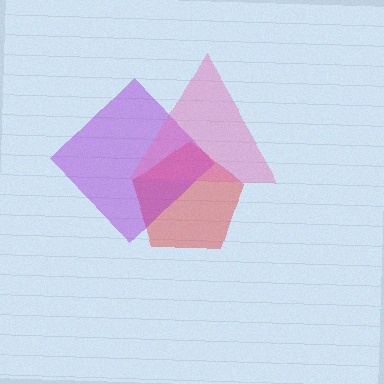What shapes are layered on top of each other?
The layered shapes are: a red pentagon, a purple diamond, a pink triangle.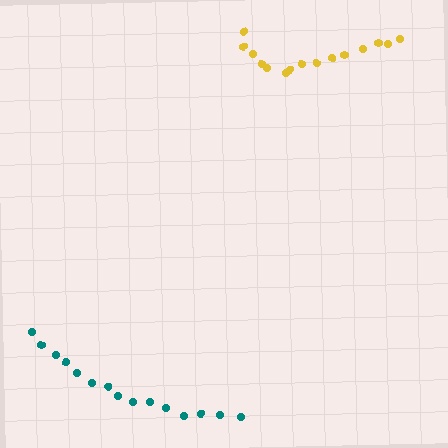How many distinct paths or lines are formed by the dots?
There are 2 distinct paths.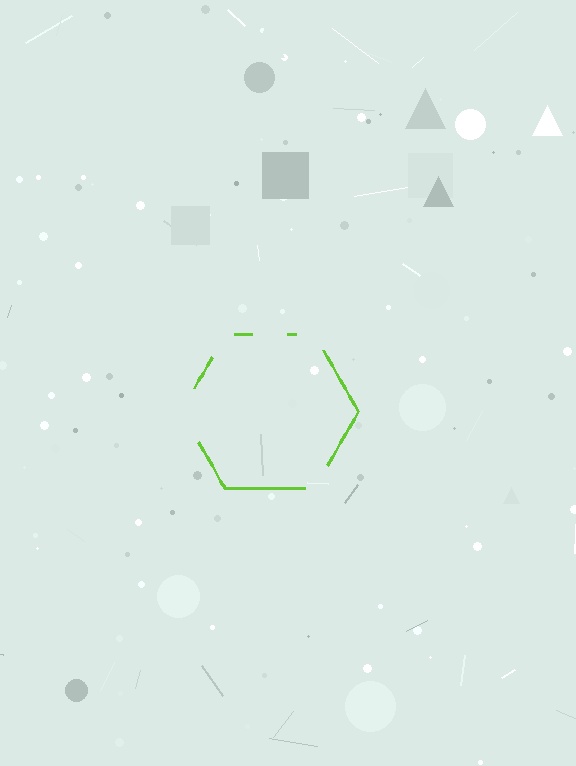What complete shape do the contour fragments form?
The contour fragments form a hexagon.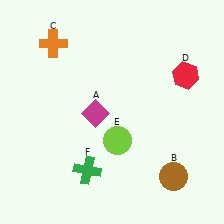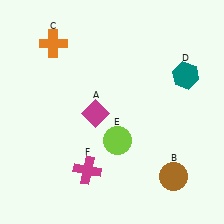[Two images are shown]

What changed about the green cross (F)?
In Image 1, F is green. In Image 2, it changed to magenta.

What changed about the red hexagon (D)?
In Image 1, D is red. In Image 2, it changed to teal.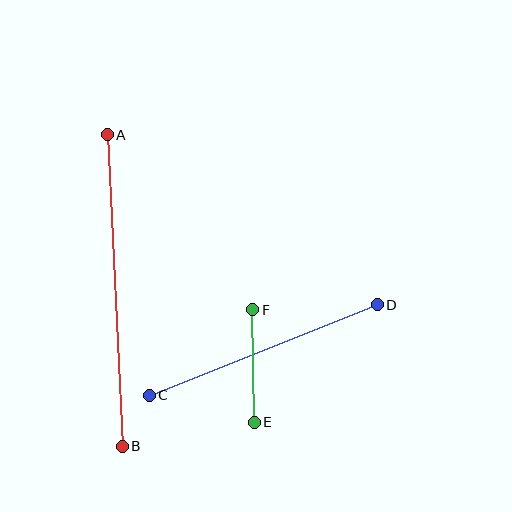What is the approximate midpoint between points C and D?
The midpoint is at approximately (263, 350) pixels.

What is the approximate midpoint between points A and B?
The midpoint is at approximately (115, 291) pixels.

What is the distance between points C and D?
The distance is approximately 245 pixels.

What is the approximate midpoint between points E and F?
The midpoint is at approximately (253, 366) pixels.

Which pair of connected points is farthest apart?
Points A and B are farthest apart.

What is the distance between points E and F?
The distance is approximately 113 pixels.